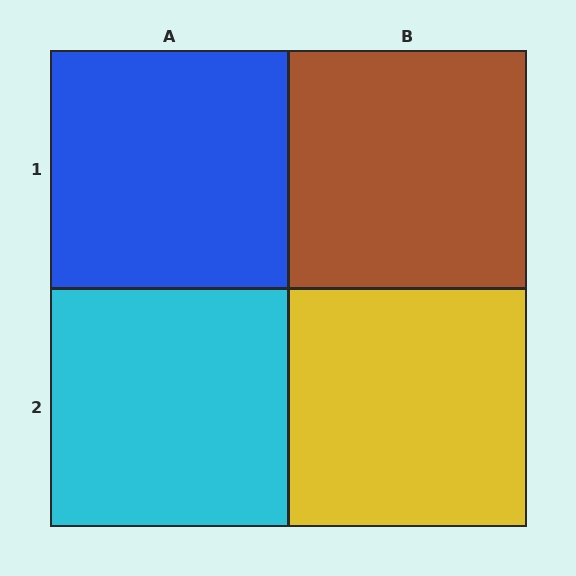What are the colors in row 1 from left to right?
Blue, brown.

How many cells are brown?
1 cell is brown.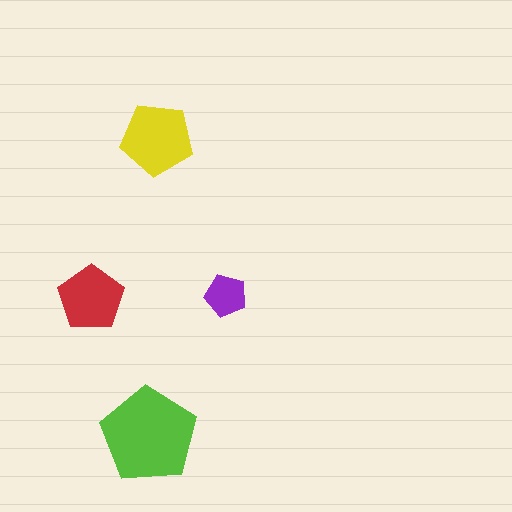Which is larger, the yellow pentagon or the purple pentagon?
The yellow one.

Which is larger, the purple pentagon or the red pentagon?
The red one.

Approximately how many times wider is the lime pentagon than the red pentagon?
About 1.5 times wider.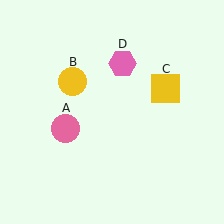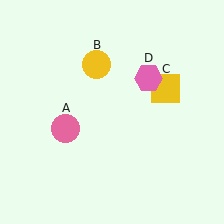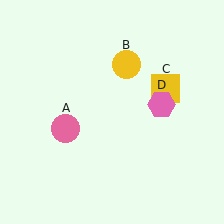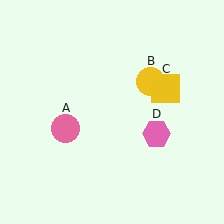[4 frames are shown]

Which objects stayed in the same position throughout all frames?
Pink circle (object A) and yellow square (object C) remained stationary.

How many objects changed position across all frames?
2 objects changed position: yellow circle (object B), pink hexagon (object D).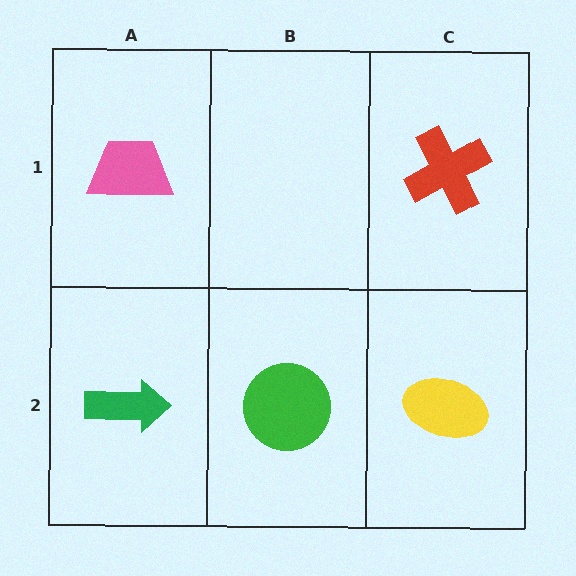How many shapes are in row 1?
2 shapes.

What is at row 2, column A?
A green arrow.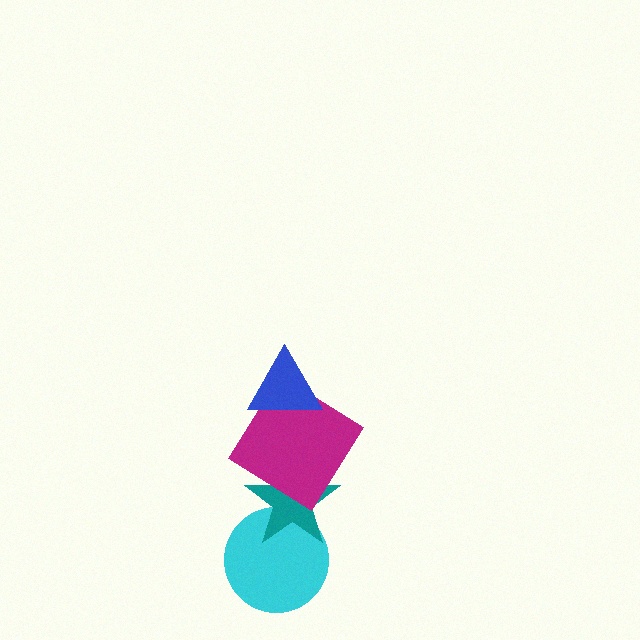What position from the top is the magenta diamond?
The magenta diamond is 2nd from the top.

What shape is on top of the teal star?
The magenta diamond is on top of the teal star.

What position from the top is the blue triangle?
The blue triangle is 1st from the top.